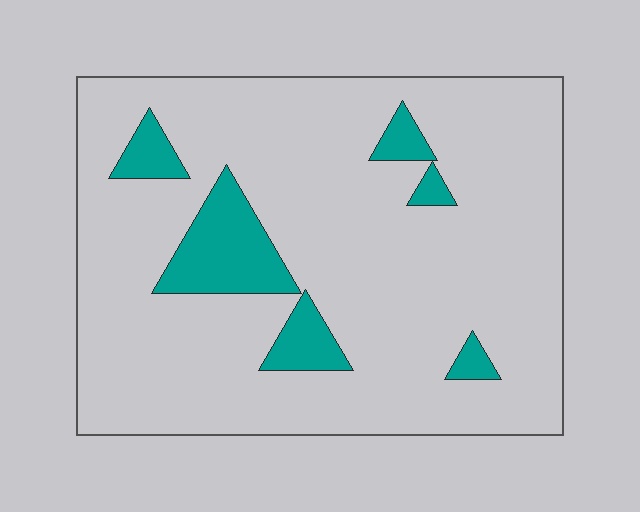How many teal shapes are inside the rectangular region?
6.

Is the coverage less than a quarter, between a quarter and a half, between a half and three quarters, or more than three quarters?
Less than a quarter.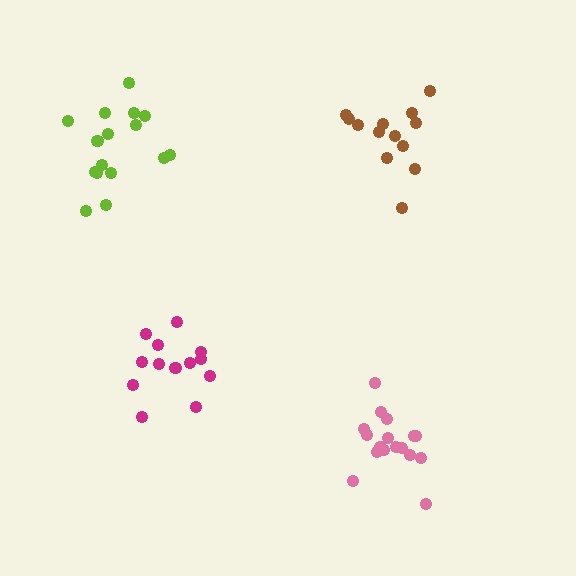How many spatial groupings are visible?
There are 4 spatial groupings.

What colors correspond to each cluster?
The clusters are colored: pink, brown, magenta, lime.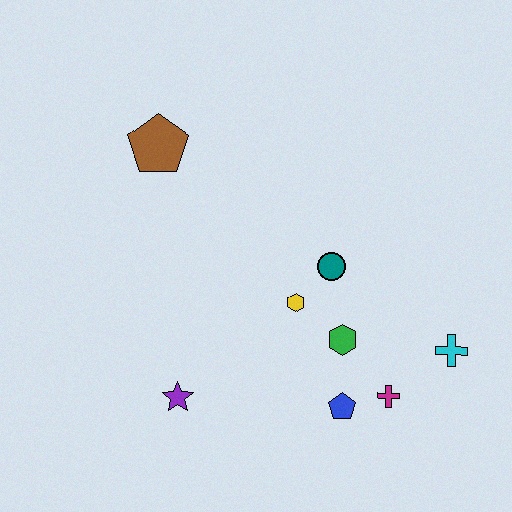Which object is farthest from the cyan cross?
The brown pentagon is farthest from the cyan cross.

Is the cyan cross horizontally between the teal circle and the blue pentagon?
No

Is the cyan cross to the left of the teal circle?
No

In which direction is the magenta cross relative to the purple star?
The magenta cross is to the right of the purple star.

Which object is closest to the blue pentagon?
The magenta cross is closest to the blue pentagon.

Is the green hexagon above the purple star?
Yes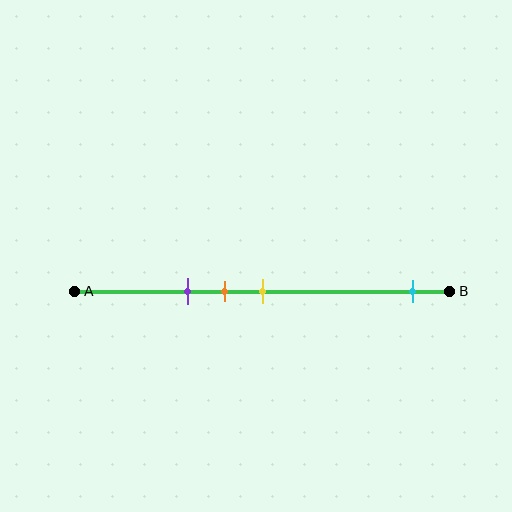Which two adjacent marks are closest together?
The orange and yellow marks are the closest adjacent pair.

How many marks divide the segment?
There are 4 marks dividing the segment.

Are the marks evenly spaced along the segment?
No, the marks are not evenly spaced.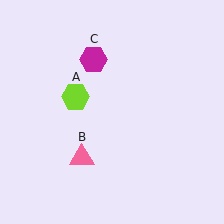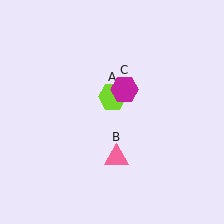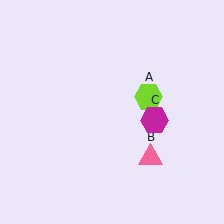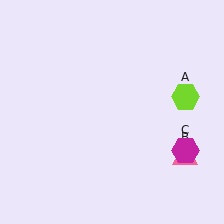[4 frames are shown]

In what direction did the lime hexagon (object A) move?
The lime hexagon (object A) moved right.